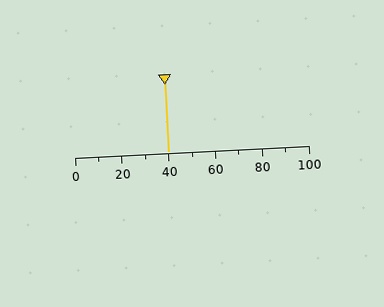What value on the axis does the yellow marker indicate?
The marker indicates approximately 40.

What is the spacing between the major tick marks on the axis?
The major ticks are spaced 20 apart.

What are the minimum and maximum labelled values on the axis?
The axis runs from 0 to 100.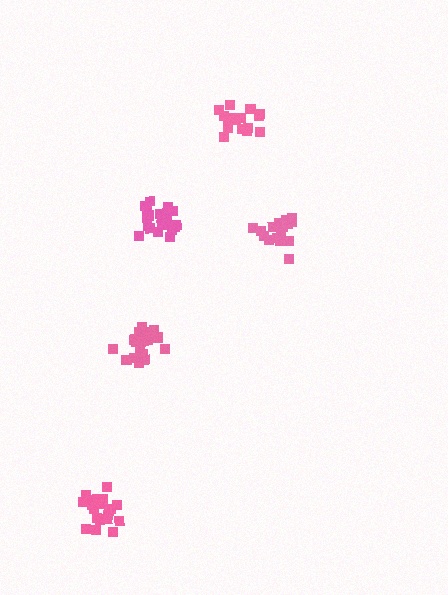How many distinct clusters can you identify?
There are 5 distinct clusters.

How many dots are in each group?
Group 1: 21 dots, Group 2: 19 dots, Group 3: 20 dots, Group 4: 16 dots, Group 5: 20 dots (96 total).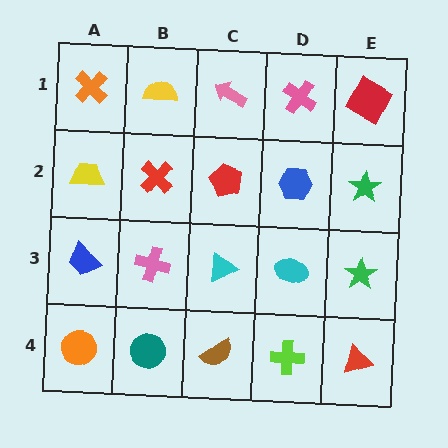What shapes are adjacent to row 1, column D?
A blue hexagon (row 2, column D), a pink arrow (row 1, column C), a red square (row 1, column E).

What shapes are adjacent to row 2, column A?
An orange cross (row 1, column A), a blue trapezoid (row 3, column A), a red cross (row 2, column B).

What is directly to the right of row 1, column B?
A pink arrow.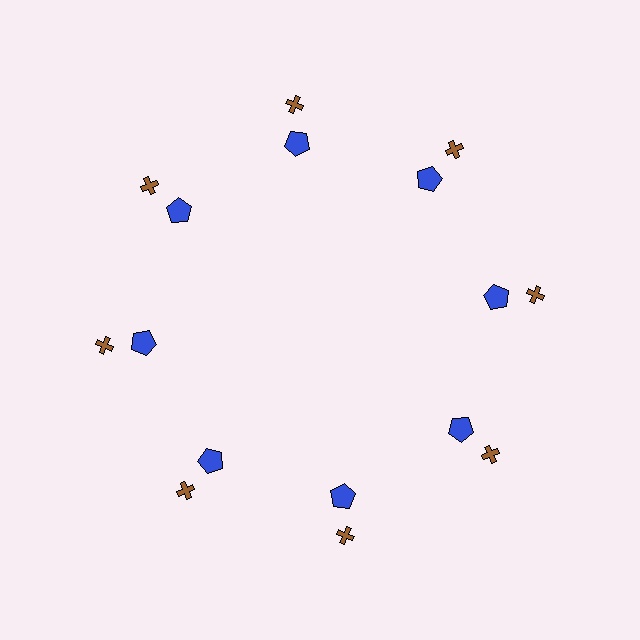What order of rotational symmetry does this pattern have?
This pattern has 8-fold rotational symmetry.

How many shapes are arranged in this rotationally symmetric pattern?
There are 16 shapes, arranged in 8 groups of 2.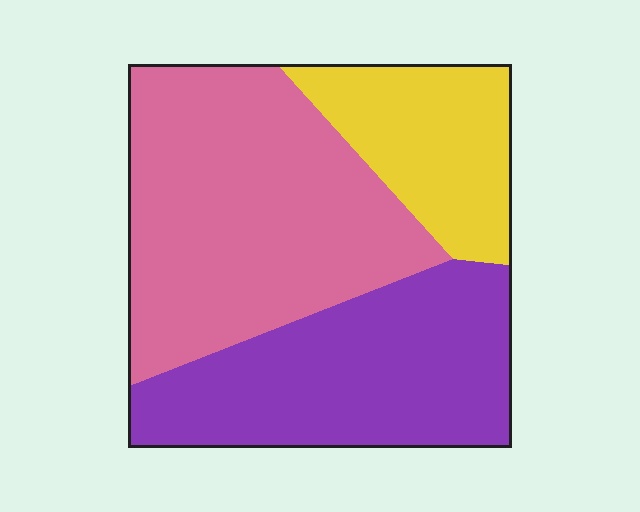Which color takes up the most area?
Pink, at roughly 45%.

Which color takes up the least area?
Yellow, at roughly 20%.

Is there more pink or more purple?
Pink.